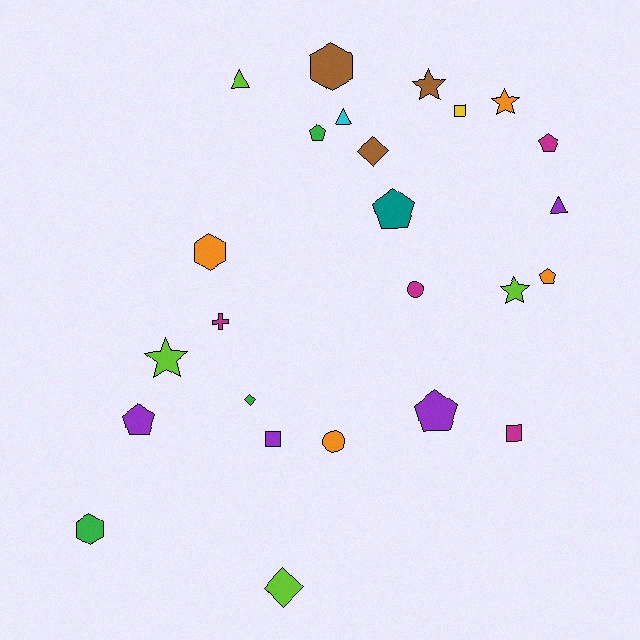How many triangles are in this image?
There are 3 triangles.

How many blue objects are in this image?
There are no blue objects.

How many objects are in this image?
There are 25 objects.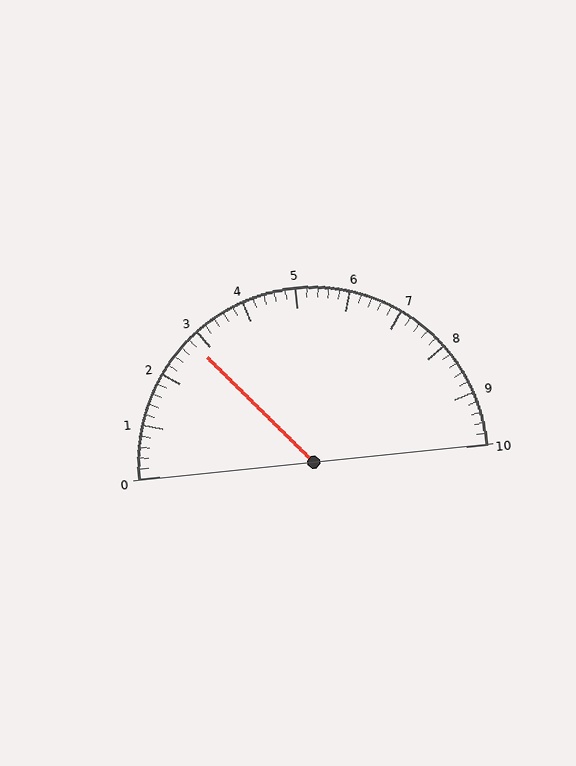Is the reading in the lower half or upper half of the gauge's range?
The reading is in the lower half of the range (0 to 10).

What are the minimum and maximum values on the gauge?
The gauge ranges from 0 to 10.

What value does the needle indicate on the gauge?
The needle indicates approximately 2.8.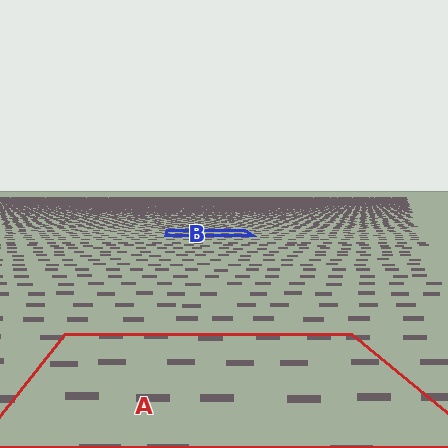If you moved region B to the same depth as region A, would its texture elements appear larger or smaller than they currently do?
They would appear larger. At a closer depth, the same texture elements are projected at a bigger on-screen size.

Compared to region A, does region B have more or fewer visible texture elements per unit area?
Region B has more texture elements per unit area — they are packed more densely because it is farther away.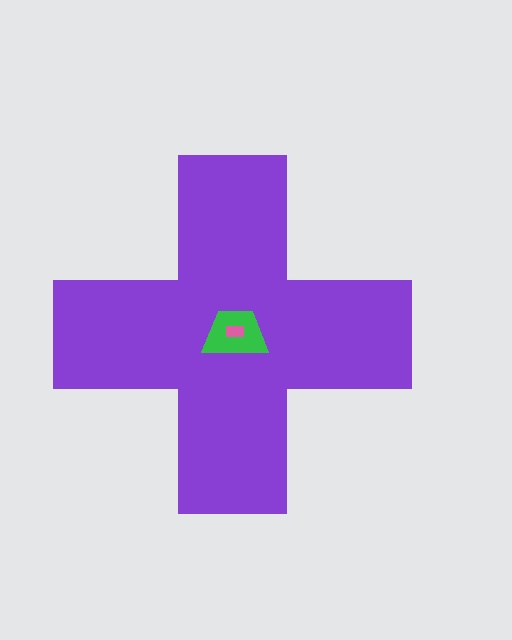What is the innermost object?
The pink rectangle.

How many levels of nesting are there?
3.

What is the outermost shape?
The purple cross.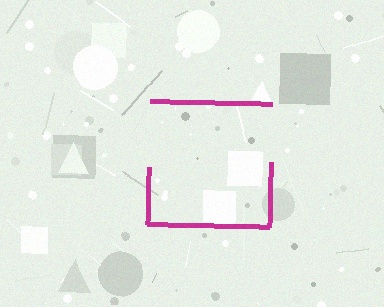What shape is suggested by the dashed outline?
The dashed outline suggests a square.